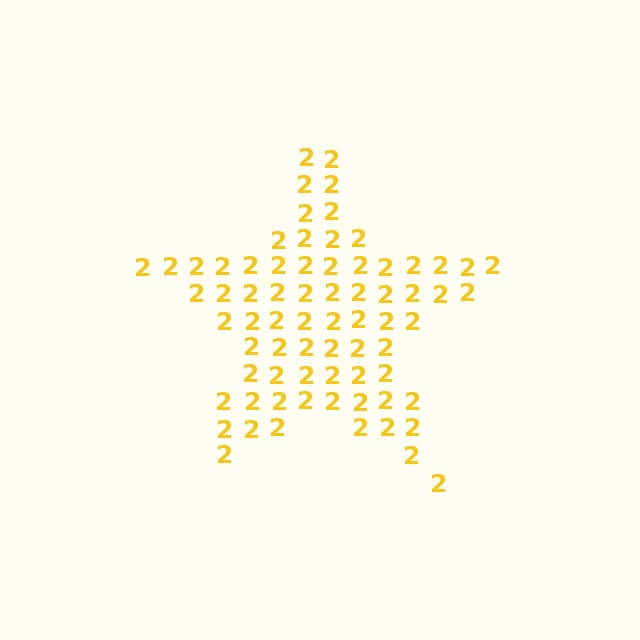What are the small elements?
The small elements are digit 2's.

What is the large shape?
The large shape is a star.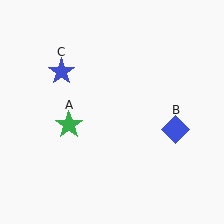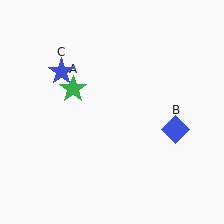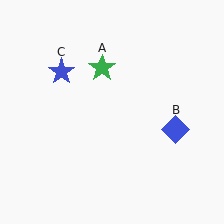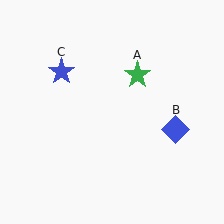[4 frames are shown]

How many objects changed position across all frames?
1 object changed position: green star (object A).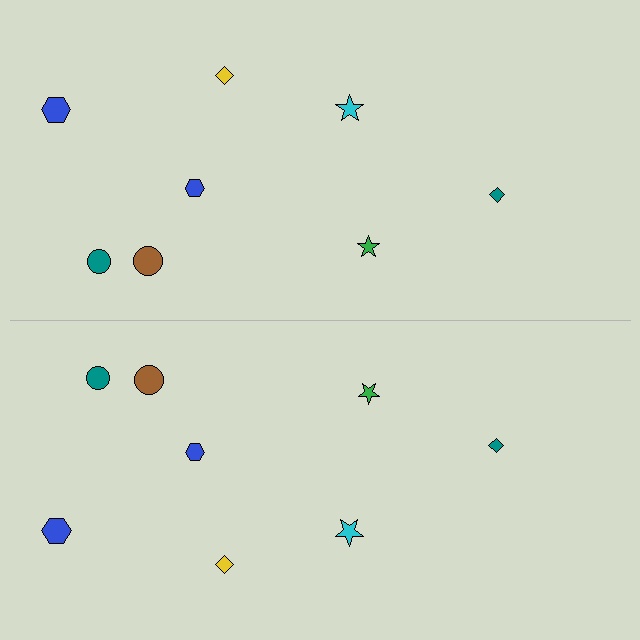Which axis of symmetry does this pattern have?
The pattern has a horizontal axis of symmetry running through the center of the image.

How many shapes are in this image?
There are 16 shapes in this image.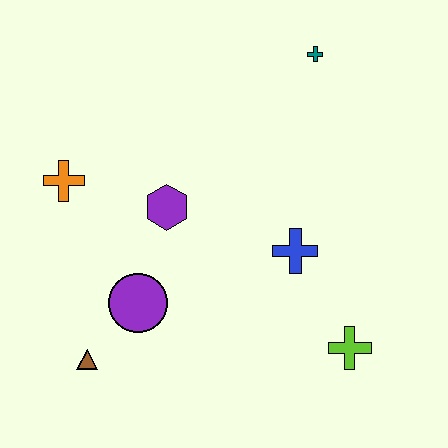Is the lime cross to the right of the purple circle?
Yes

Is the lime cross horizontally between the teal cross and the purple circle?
No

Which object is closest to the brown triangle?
The purple circle is closest to the brown triangle.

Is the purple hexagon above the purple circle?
Yes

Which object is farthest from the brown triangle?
The teal cross is farthest from the brown triangle.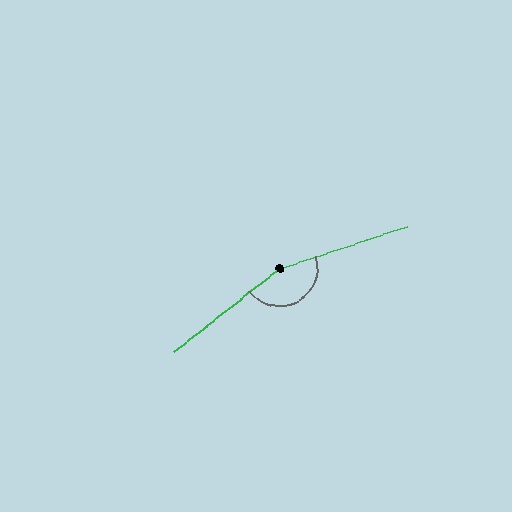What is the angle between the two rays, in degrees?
Approximately 160 degrees.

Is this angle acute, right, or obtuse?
It is obtuse.